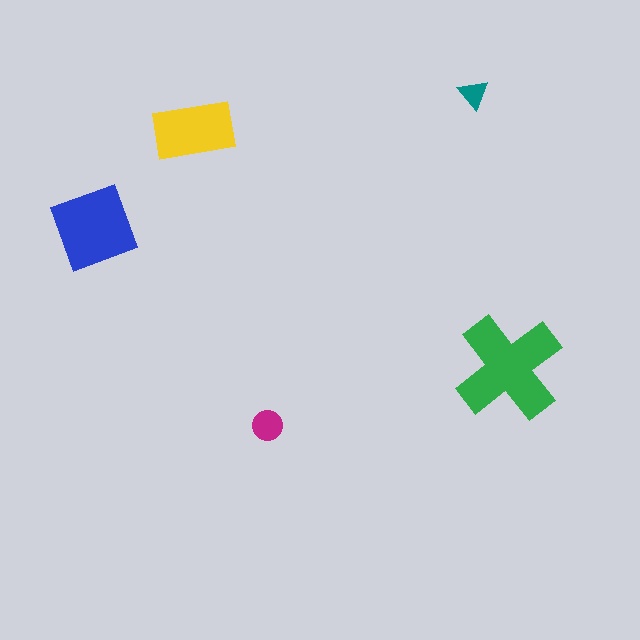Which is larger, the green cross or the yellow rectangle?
The green cross.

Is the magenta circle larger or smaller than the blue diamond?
Smaller.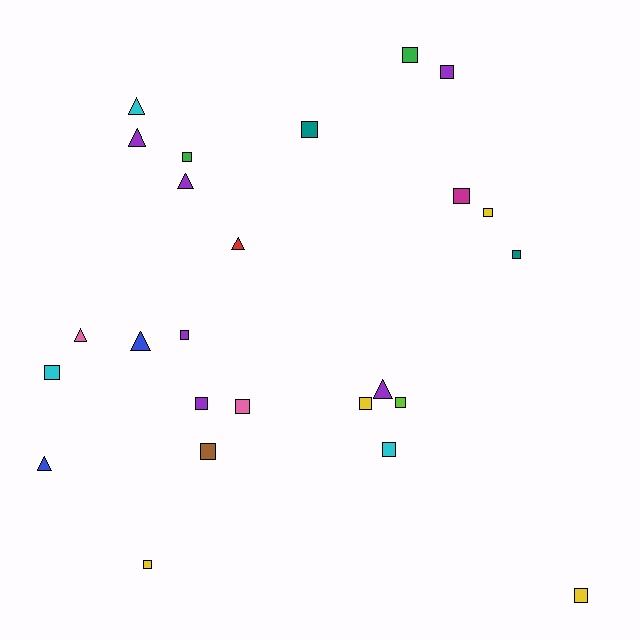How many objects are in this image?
There are 25 objects.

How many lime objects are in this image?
There is 1 lime object.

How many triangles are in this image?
There are 8 triangles.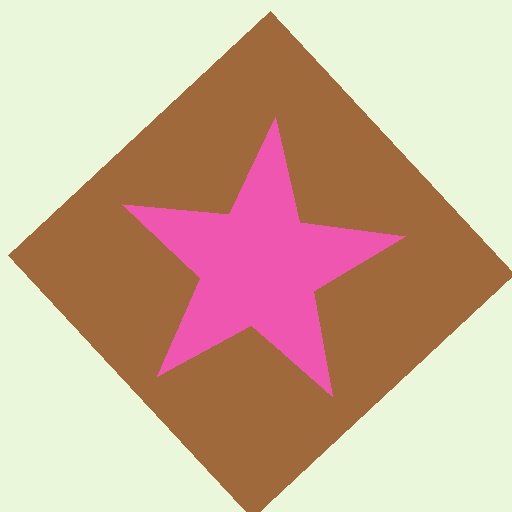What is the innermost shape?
The pink star.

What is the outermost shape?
The brown diamond.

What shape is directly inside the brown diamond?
The pink star.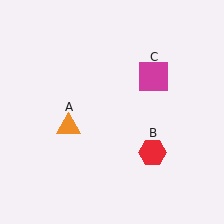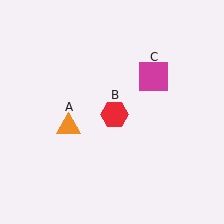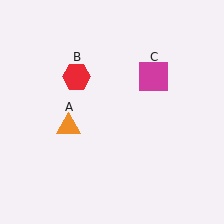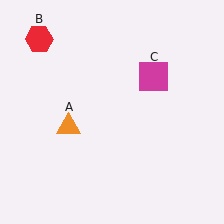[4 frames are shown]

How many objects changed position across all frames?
1 object changed position: red hexagon (object B).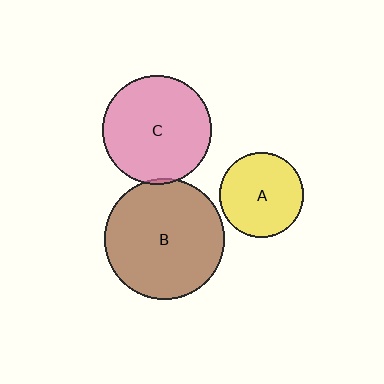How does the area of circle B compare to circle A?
Approximately 2.0 times.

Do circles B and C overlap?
Yes.